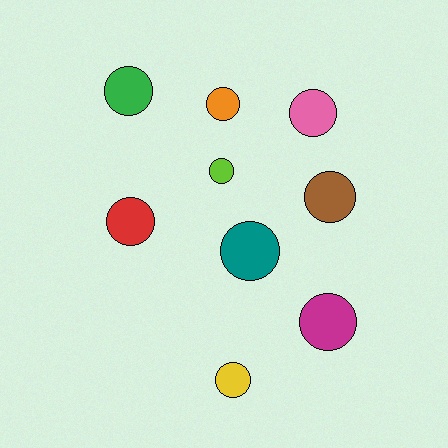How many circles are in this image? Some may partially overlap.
There are 9 circles.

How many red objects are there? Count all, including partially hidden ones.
There is 1 red object.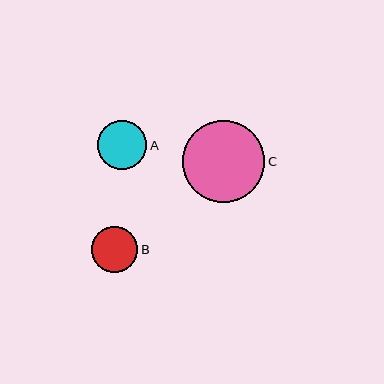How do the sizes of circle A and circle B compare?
Circle A and circle B are approximately the same size.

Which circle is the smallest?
Circle B is the smallest with a size of approximately 46 pixels.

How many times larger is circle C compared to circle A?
Circle C is approximately 1.7 times the size of circle A.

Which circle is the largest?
Circle C is the largest with a size of approximately 82 pixels.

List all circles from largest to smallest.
From largest to smallest: C, A, B.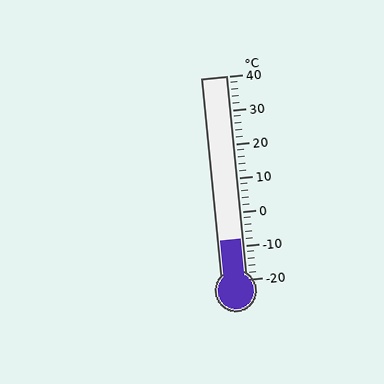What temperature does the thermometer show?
The thermometer shows approximately -8°C.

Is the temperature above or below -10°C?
The temperature is above -10°C.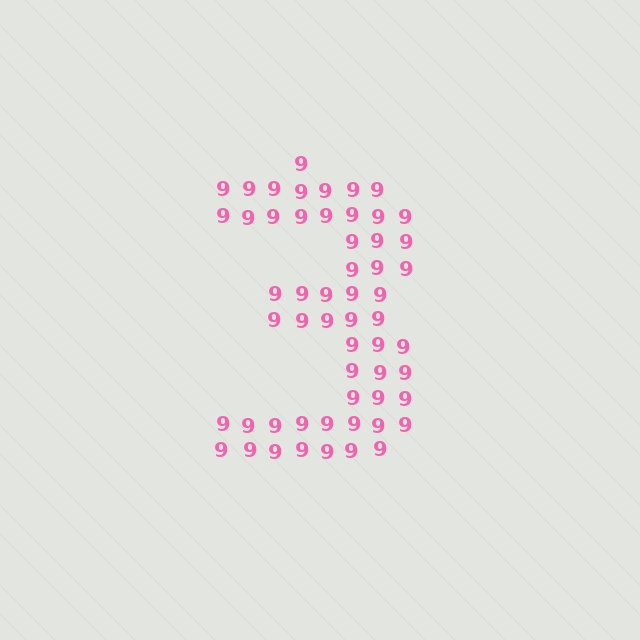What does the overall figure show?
The overall figure shows the digit 3.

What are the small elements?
The small elements are digit 9's.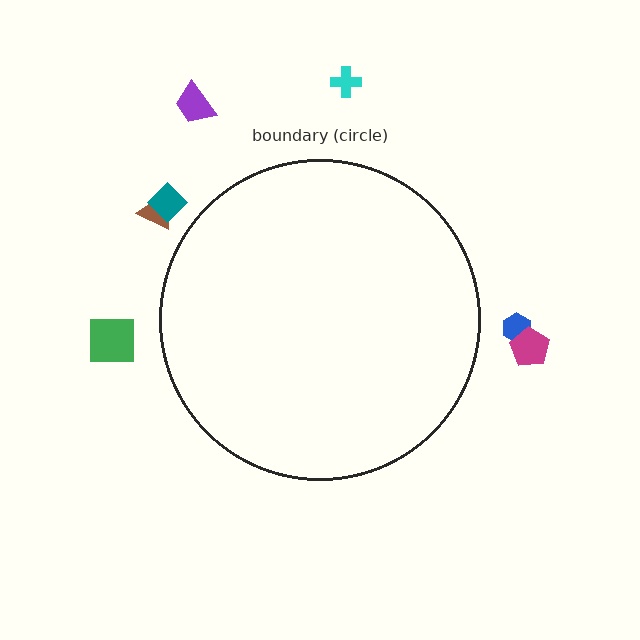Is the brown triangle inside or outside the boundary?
Outside.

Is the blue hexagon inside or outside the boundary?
Outside.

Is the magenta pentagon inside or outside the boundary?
Outside.